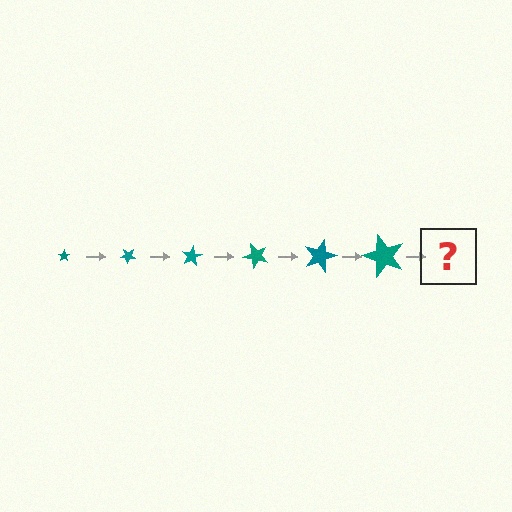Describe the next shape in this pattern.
It should be a star, larger than the previous one and rotated 240 degrees from the start.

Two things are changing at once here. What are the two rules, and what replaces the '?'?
The two rules are that the star grows larger each step and it rotates 40 degrees each step. The '?' should be a star, larger than the previous one and rotated 240 degrees from the start.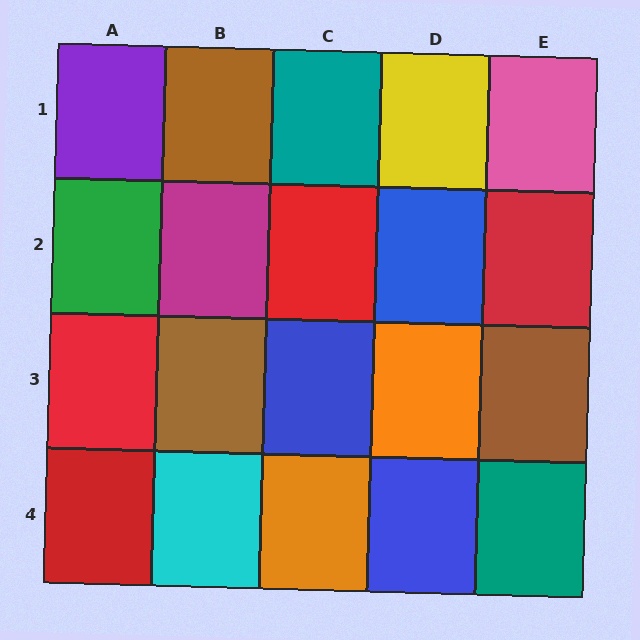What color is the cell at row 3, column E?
Brown.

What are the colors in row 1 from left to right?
Purple, brown, teal, yellow, pink.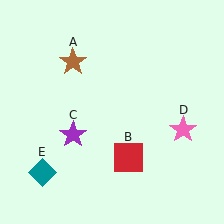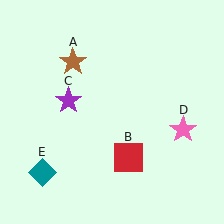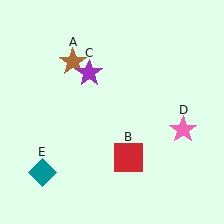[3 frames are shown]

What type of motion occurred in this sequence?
The purple star (object C) rotated clockwise around the center of the scene.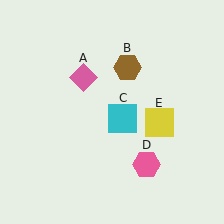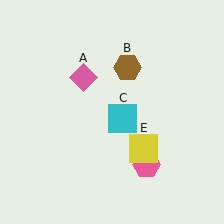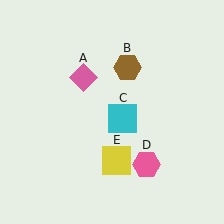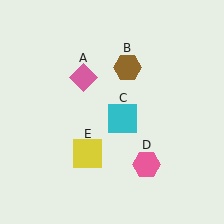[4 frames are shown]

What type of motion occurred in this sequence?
The yellow square (object E) rotated clockwise around the center of the scene.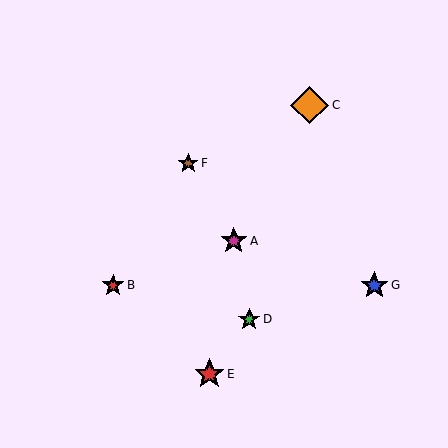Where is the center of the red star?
The center of the red star is at (209, 374).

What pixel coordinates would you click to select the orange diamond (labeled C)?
Click at (310, 105) to select the orange diamond C.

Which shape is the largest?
The orange diamond (labeled C) is the largest.